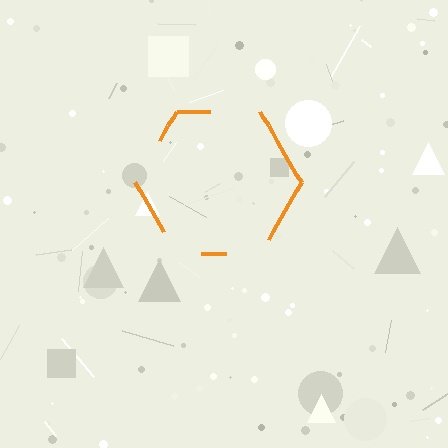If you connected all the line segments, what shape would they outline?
They would outline a hexagon.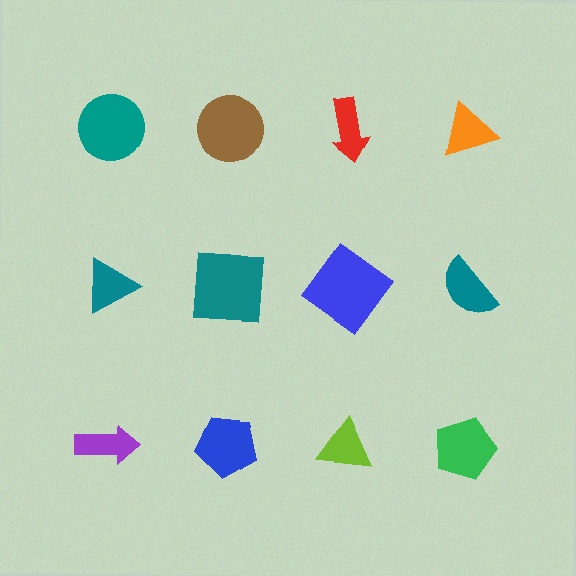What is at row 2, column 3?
A blue diamond.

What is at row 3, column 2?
A blue pentagon.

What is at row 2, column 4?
A teal semicircle.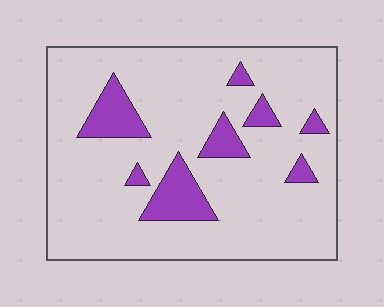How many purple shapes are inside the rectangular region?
8.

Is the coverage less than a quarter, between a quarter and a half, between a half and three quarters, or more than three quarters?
Less than a quarter.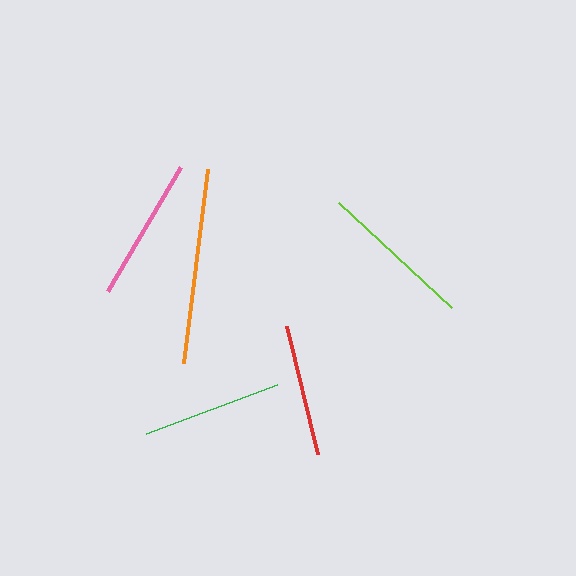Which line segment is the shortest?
The red line is the shortest at approximately 131 pixels.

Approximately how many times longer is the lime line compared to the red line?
The lime line is approximately 1.2 times the length of the red line.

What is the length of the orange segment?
The orange segment is approximately 195 pixels long.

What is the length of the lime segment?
The lime segment is approximately 154 pixels long.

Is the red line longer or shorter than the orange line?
The orange line is longer than the red line.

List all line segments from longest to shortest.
From longest to shortest: orange, lime, pink, green, red.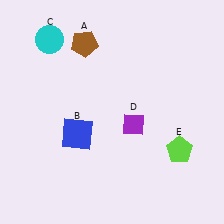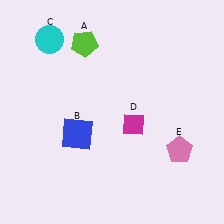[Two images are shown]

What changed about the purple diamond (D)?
In Image 1, D is purple. In Image 2, it changed to magenta.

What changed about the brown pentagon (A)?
In Image 1, A is brown. In Image 2, it changed to lime.